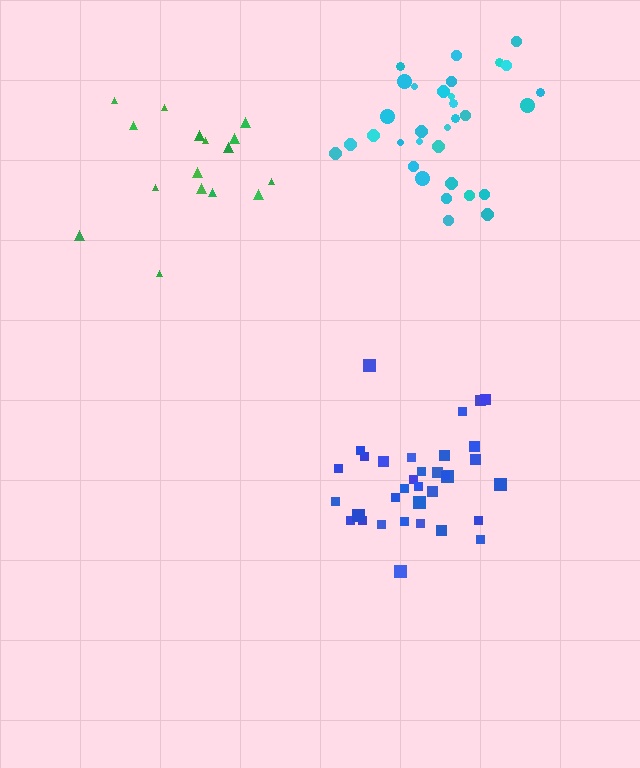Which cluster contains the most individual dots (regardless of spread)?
Blue (34).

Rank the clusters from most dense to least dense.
blue, cyan, green.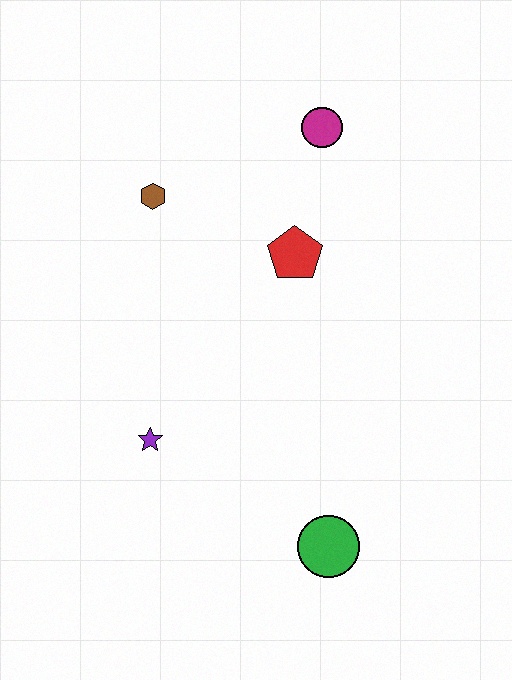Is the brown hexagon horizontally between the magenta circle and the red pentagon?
No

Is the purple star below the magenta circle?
Yes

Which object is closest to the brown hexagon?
The red pentagon is closest to the brown hexagon.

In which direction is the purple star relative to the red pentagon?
The purple star is below the red pentagon.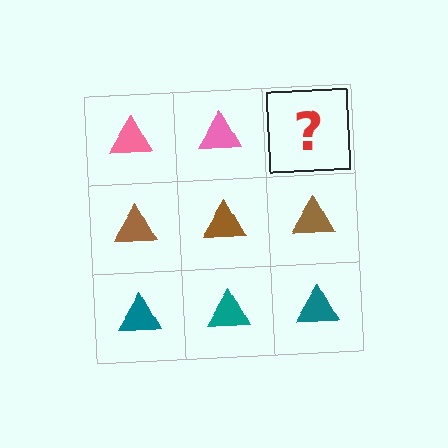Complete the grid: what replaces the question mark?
The question mark should be replaced with a pink triangle.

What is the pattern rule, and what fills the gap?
The rule is that each row has a consistent color. The gap should be filled with a pink triangle.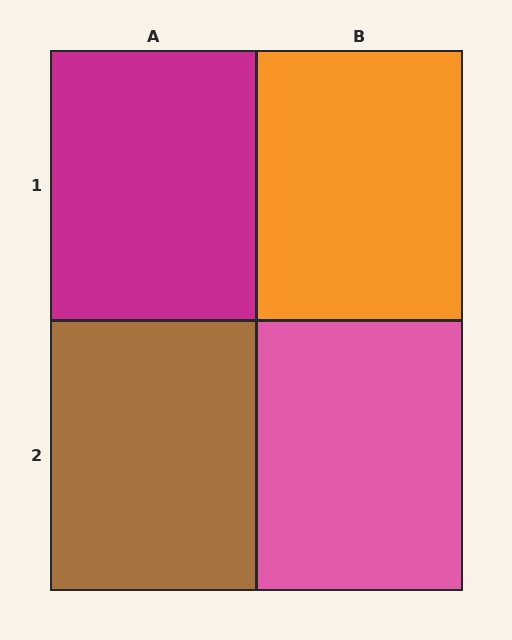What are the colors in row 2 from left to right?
Brown, pink.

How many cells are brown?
1 cell is brown.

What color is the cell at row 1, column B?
Orange.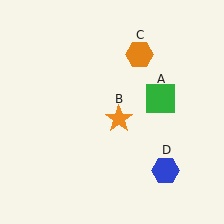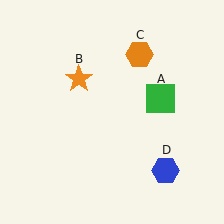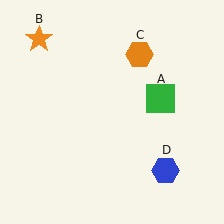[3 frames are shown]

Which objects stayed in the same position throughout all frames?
Green square (object A) and orange hexagon (object C) and blue hexagon (object D) remained stationary.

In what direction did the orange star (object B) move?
The orange star (object B) moved up and to the left.